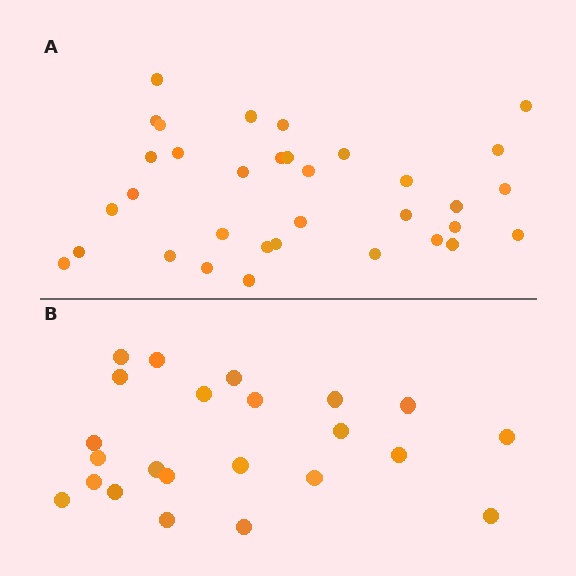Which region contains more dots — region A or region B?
Region A (the top region) has more dots.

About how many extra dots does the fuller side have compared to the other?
Region A has roughly 12 or so more dots than region B.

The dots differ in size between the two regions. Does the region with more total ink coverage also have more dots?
No. Region B has more total ink coverage because its dots are larger, but region A actually contains more individual dots. Total area can be misleading — the number of items is what matters here.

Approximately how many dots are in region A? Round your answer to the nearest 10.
About 30 dots. (The exact count is 34, which rounds to 30.)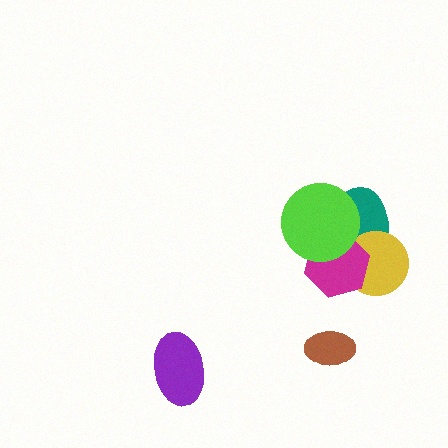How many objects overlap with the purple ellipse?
0 objects overlap with the purple ellipse.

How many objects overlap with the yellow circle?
2 objects overlap with the yellow circle.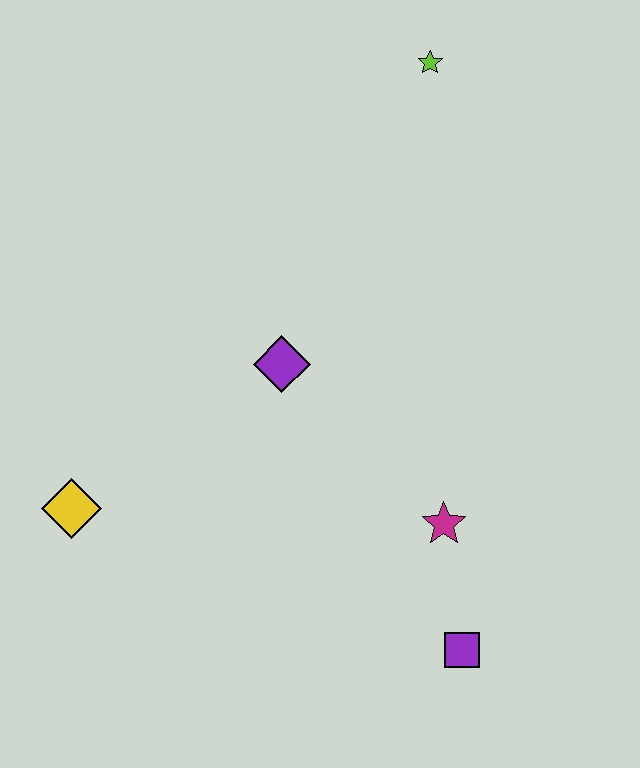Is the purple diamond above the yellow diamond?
Yes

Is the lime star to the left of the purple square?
Yes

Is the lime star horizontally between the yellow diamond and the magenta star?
Yes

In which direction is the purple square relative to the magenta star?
The purple square is below the magenta star.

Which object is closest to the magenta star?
The purple square is closest to the magenta star.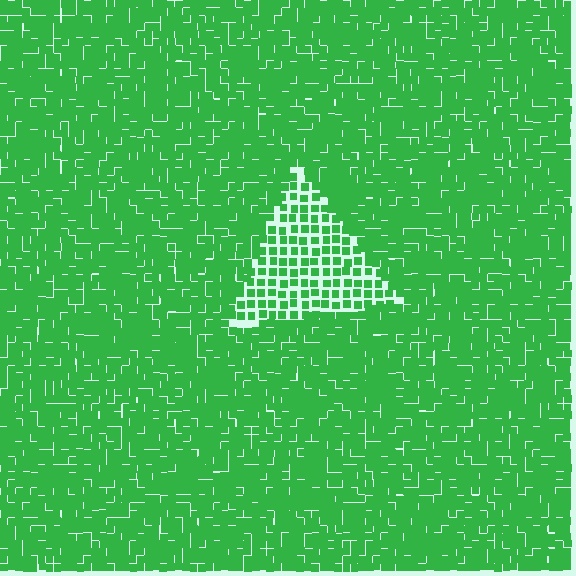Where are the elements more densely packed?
The elements are more densely packed outside the triangle boundary.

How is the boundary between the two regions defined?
The boundary is defined by a change in element density (approximately 2.0x ratio). All elements are the same color, size, and shape.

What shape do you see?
I see a triangle.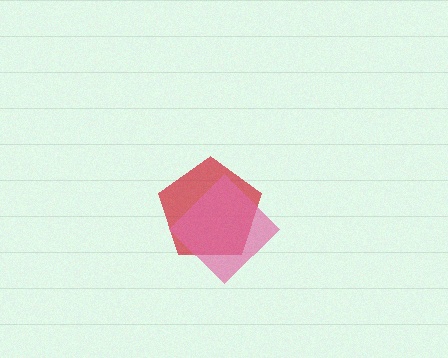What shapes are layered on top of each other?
The layered shapes are: a red pentagon, a pink diamond.